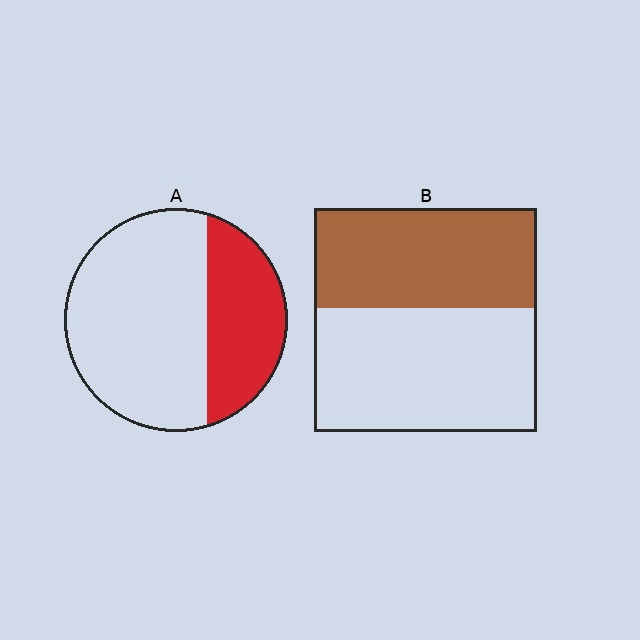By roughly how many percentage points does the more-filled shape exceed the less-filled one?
By roughly 10 percentage points (B over A).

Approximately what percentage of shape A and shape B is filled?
A is approximately 35% and B is approximately 45%.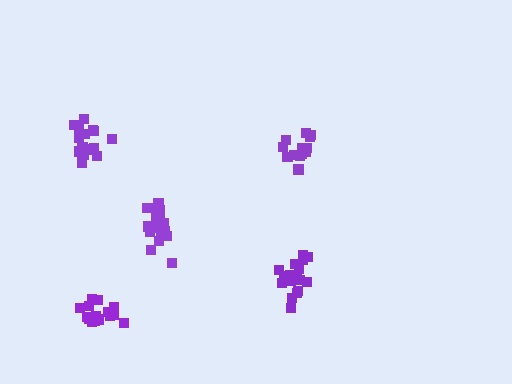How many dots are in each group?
Group 1: 17 dots, Group 2: 13 dots, Group 3: 17 dots, Group 4: 18 dots, Group 5: 15 dots (80 total).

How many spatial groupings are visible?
There are 5 spatial groupings.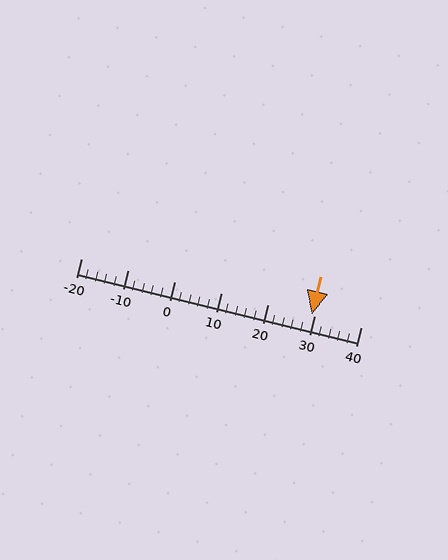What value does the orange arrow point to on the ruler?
The orange arrow points to approximately 30.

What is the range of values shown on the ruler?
The ruler shows values from -20 to 40.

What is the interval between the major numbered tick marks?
The major tick marks are spaced 10 units apart.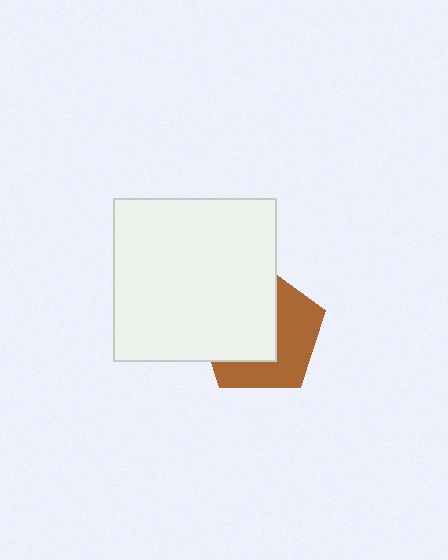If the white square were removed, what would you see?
You would see the complete brown pentagon.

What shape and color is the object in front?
The object in front is a white square.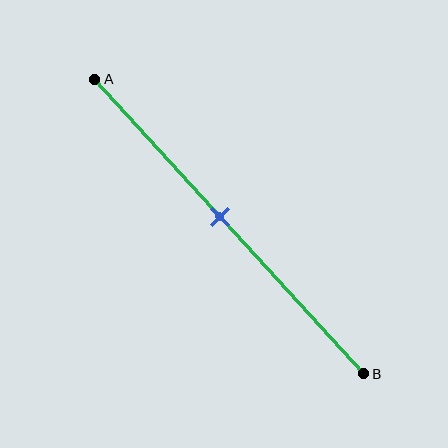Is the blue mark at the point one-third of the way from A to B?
No, the mark is at about 45% from A, not at the 33% one-third point.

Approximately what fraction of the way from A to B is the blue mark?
The blue mark is approximately 45% of the way from A to B.